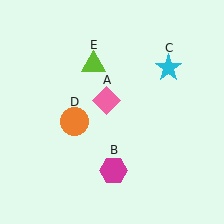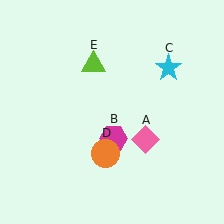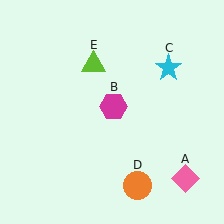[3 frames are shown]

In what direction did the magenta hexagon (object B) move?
The magenta hexagon (object B) moved up.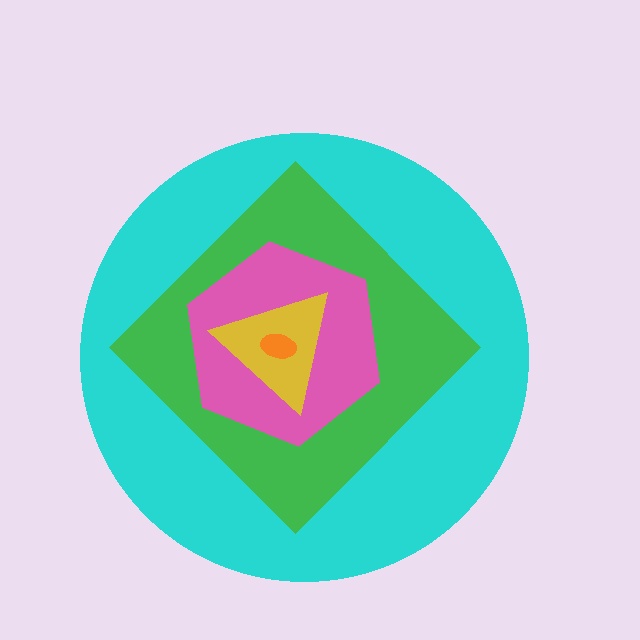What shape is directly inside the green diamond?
The pink hexagon.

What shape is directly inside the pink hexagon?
The yellow triangle.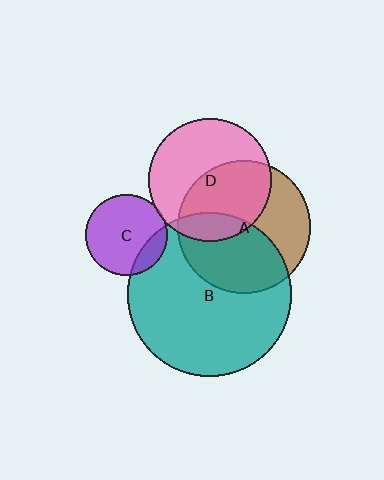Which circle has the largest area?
Circle B (teal).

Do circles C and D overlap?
Yes.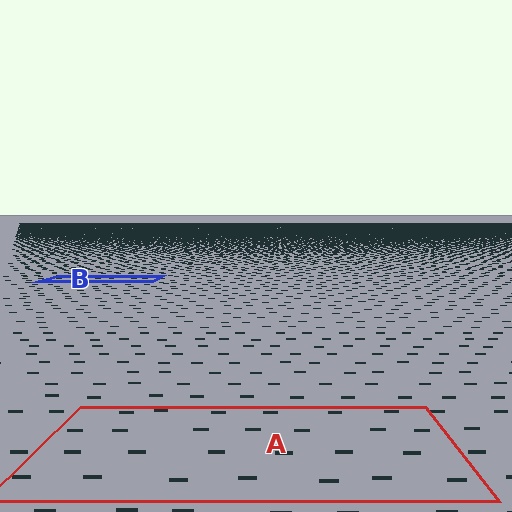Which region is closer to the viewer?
Region A is closer. The texture elements there are larger and more spread out.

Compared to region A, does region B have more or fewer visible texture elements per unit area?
Region B has more texture elements per unit area — they are packed more densely because it is farther away.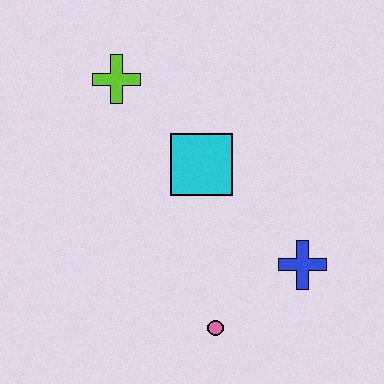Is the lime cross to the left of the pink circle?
Yes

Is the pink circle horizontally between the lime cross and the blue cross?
Yes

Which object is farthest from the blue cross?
The lime cross is farthest from the blue cross.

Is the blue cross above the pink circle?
Yes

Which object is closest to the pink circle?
The blue cross is closest to the pink circle.